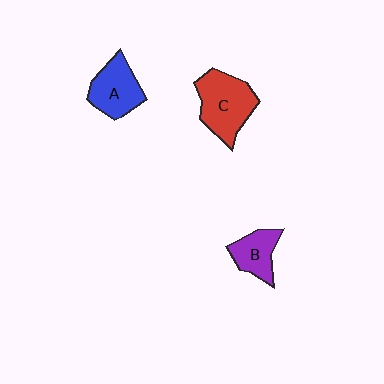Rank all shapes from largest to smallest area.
From largest to smallest: C (red), A (blue), B (purple).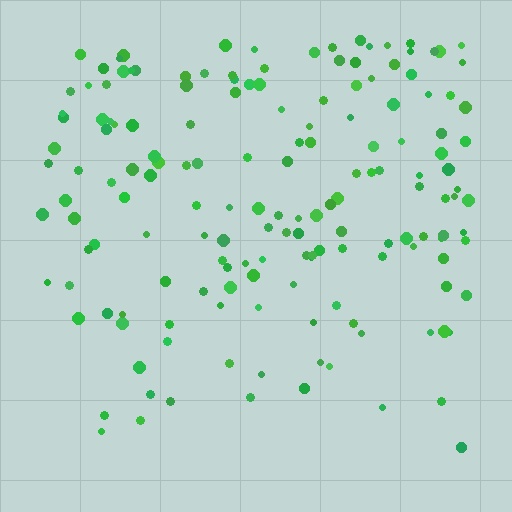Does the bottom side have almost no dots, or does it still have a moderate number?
Still a moderate number, just noticeably fewer than the top.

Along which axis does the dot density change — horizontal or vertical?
Vertical.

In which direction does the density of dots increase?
From bottom to top, with the top side densest.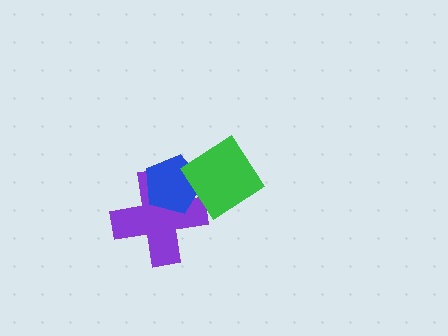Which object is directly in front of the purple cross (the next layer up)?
The blue pentagon is directly in front of the purple cross.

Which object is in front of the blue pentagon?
The green diamond is in front of the blue pentagon.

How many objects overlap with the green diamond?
2 objects overlap with the green diamond.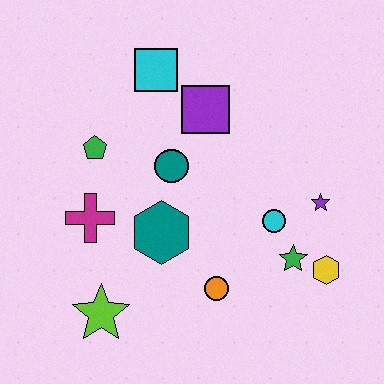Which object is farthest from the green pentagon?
The yellow hexagon is farthest from the green pentagon.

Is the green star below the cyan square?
Yes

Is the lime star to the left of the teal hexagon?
Yes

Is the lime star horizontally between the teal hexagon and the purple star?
No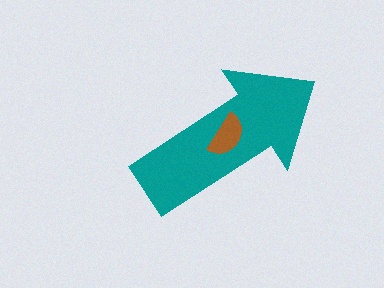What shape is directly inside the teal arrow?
The brown semicircle.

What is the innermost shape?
The brown semicircle.